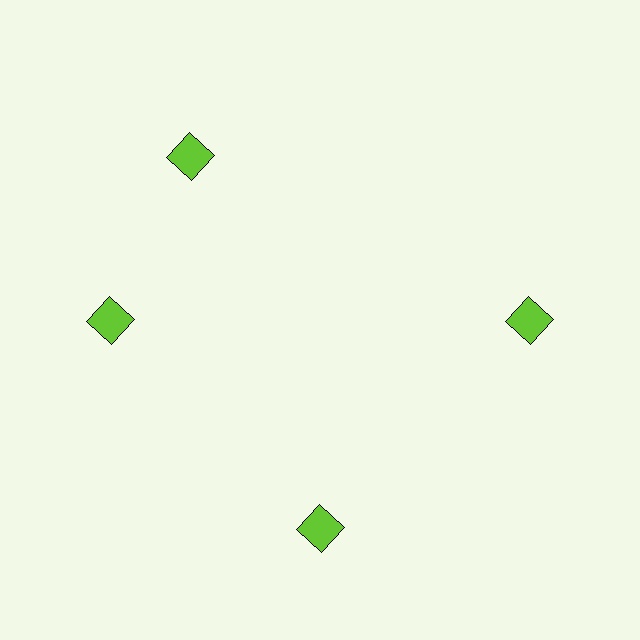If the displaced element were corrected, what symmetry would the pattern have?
It would have 4-fold rotational symmetry — the pattern would map onto itself every 90 degrees.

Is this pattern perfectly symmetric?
No. The 4 lime diamonds are arranged in a ring, but one element near the 12 o'clock position is rotated out of alignment along the ring, breaking the 4-fold rotational symmetry.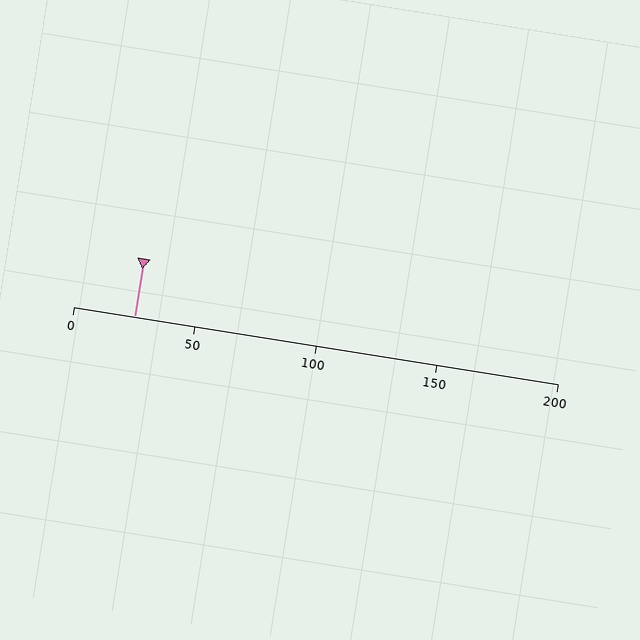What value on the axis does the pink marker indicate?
The marker indicates approximately 25.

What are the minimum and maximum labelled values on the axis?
The axis runs from 0 to 200.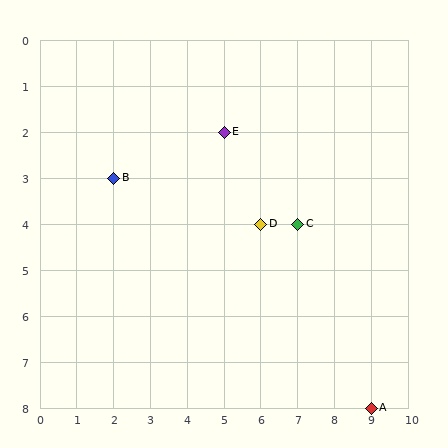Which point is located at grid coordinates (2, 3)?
Point B is at (2, 3).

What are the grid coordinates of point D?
Point D is at grid coordinates (6, 4).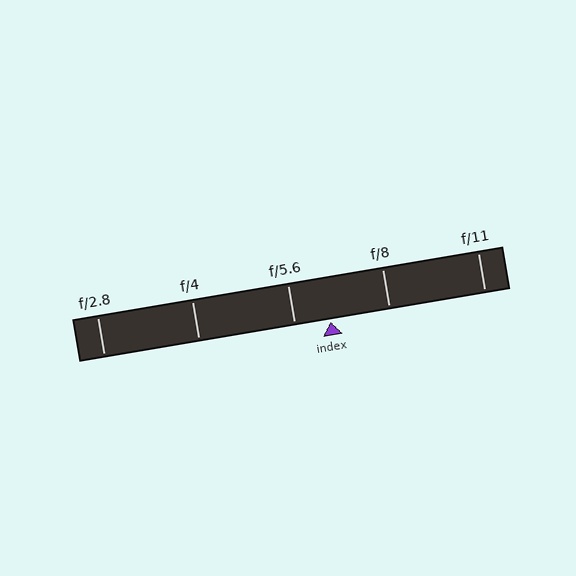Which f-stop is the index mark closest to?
The index mark is closest to f/5.6.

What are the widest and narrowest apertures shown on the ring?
The widest aperture shown is f/2.8 and the narrowest is f/11.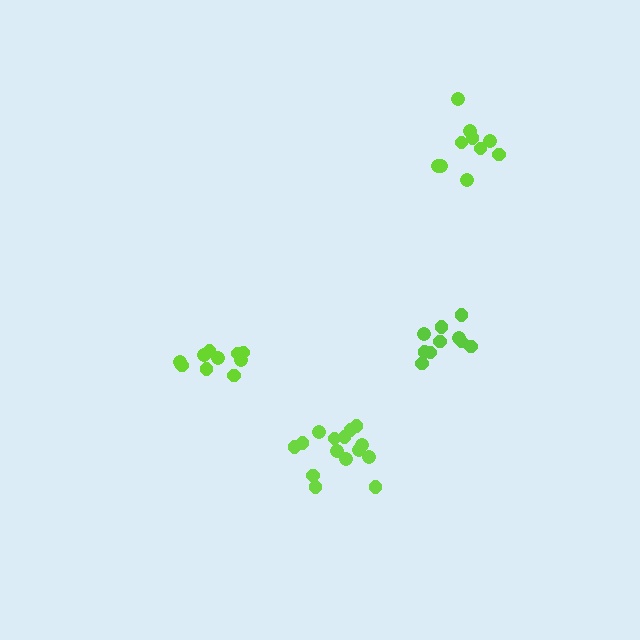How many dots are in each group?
Group 1: 15 dots, Group 2: 10 dots, Group 3: 10 dots, Group 4: 10 dots (45 total).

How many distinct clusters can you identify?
There are 4 distinct clusters.